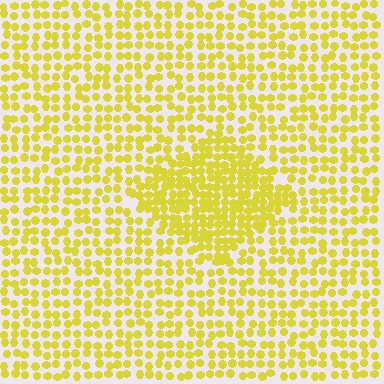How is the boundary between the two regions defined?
The boundary is defined by a change in element density (approximately 1.8x ratio). All elements are the same color, size, and shape.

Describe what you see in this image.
The image contains small yellow elements arranged at two different densities. A diamond-shaped region is visible where the elements are more densely packed than the surrounding area.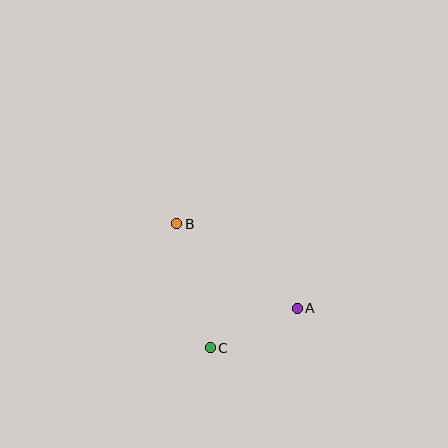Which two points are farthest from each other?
Points A and B are farthest from each other.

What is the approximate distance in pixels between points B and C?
The distance between B and C is approximately 129 pixels.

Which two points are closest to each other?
Points A and C are closest to each other.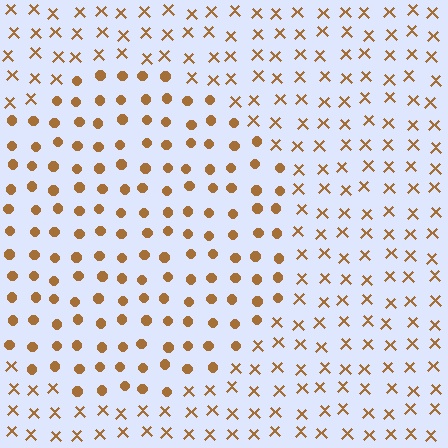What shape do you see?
I see a circle.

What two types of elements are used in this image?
The image uses circles inside the circle region and X marks outside it.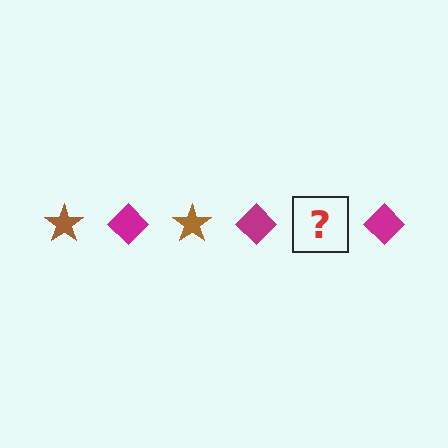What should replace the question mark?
The question mark should be replaced with a brown star.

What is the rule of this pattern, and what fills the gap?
The rule is that the pattern alternates between brown star and magenta diamond. The gap should be filled with a brown star.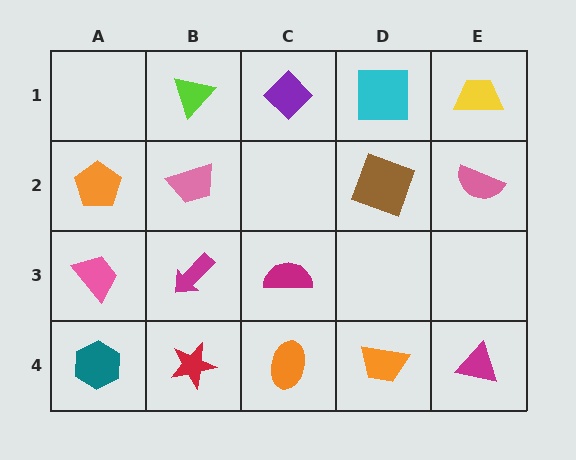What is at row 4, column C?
An orange ellipse.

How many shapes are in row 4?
5 shapes.